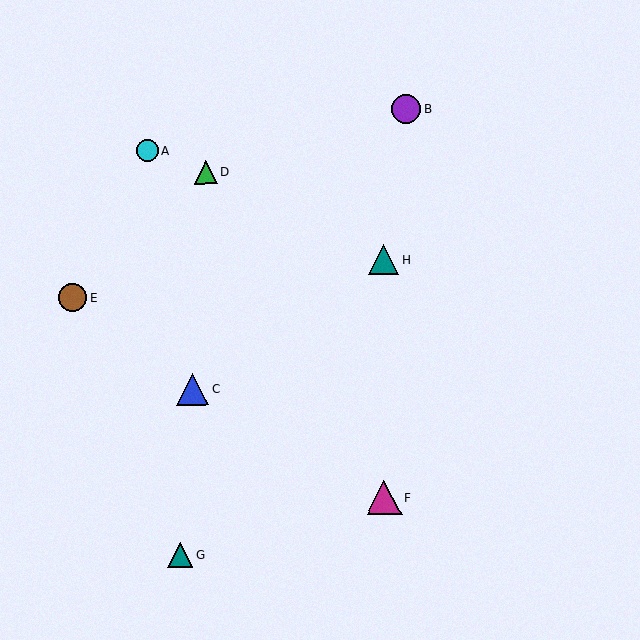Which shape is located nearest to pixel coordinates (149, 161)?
The cyan circle (labeled A) at (147, 151) is nearest to that location.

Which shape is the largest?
The magenta triangle (labeled F) is the largest.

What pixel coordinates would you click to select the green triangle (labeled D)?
Click at (206, 172) to select the green triangle D.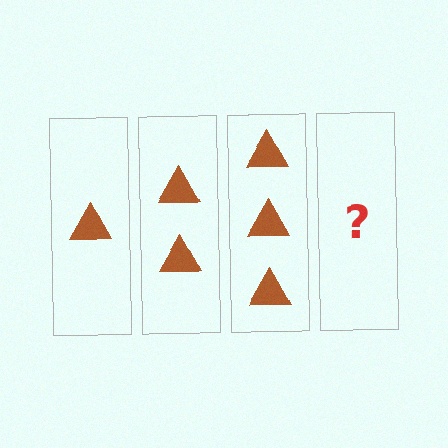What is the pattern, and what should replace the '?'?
The pattern is that each step adds one more triangle. The '?' should be 4 triangles.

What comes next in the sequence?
The next element should be 4 triangles.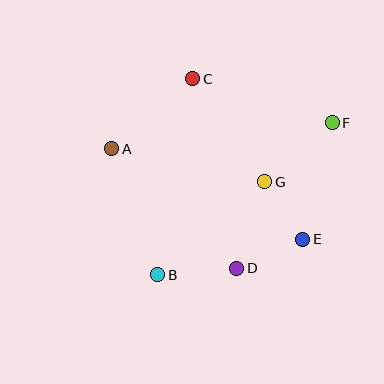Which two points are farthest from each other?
Points B and F are farthest from each other.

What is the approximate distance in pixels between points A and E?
The distance between A and E is approximately 211 pixels.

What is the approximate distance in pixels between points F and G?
The distance between F and G is approximately 90 pixels.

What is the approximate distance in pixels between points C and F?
The distance between C and F is approximately 146 pixels.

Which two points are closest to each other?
Points E and G are closest to each other.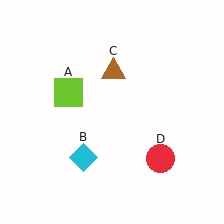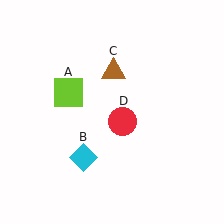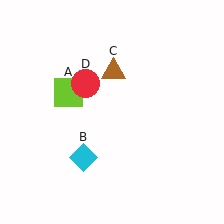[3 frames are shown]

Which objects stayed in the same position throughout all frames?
Lime square (object A) and cyan diamond (object B) and brown triangle (object C) remained stationary.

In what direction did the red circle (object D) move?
The red circle (object D) moved up and to the left.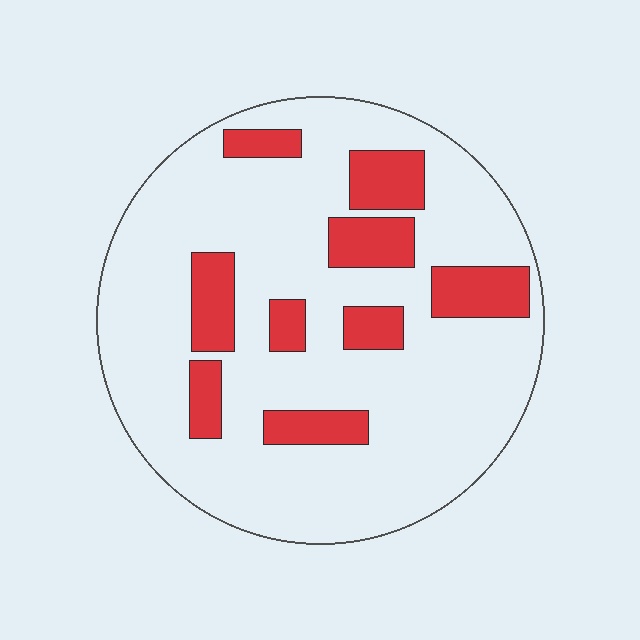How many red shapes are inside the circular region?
9.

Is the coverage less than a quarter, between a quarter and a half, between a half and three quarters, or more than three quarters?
Less than a quarter.